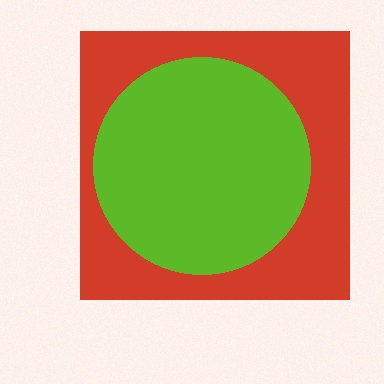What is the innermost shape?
The lime circle.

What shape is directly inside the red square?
The lime circle.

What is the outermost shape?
The red square.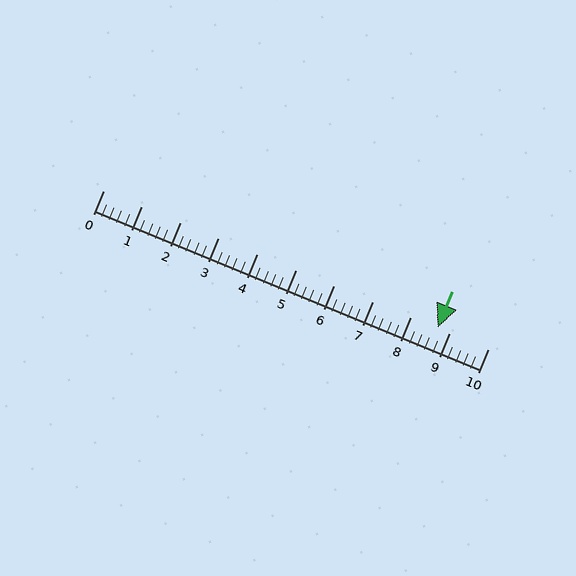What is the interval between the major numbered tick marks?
The major tick marks are spaced 1 units apart.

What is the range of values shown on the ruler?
The ruler shows values from 0 to 10.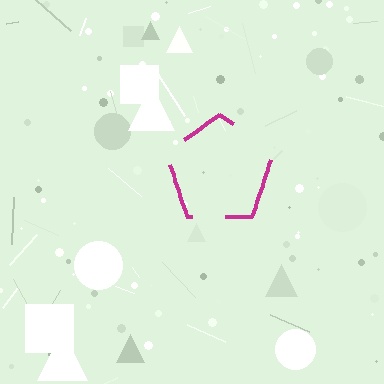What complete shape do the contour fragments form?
The contour fragments form a pentagon.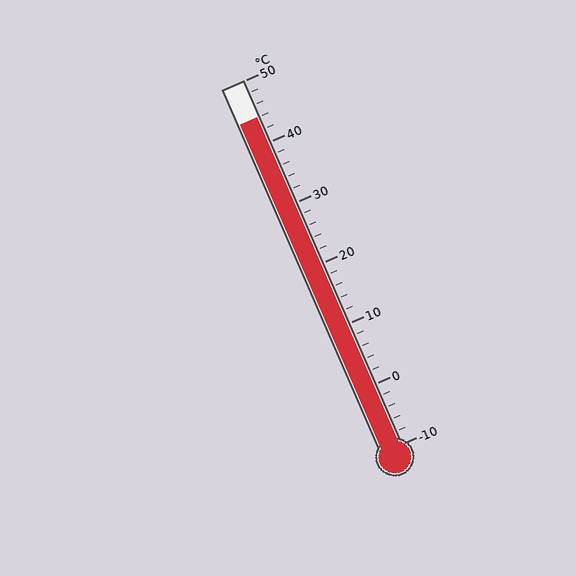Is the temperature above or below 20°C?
The temperature is above 20°C.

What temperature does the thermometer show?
The thermometer shows approximately 44°C.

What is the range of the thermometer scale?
The thermometer scale ranges from -10°C to 50°C.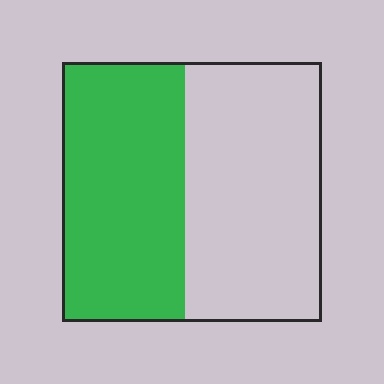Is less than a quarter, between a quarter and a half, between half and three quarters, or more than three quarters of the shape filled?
Between a quarter and a half.